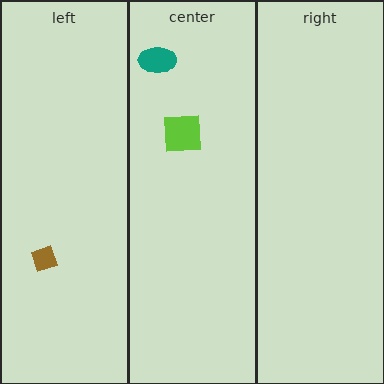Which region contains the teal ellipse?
The center region.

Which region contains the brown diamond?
The left region.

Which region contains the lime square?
The center region.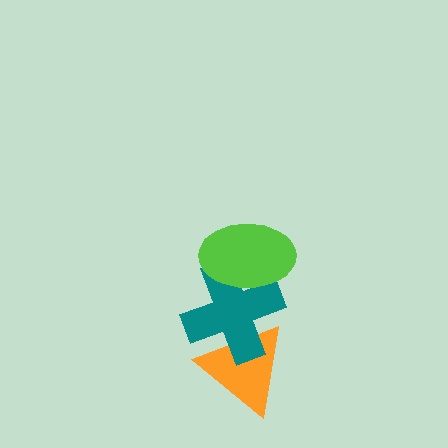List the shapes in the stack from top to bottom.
From top to bottom: the lime ellipse, the teal cross, the orange triangle.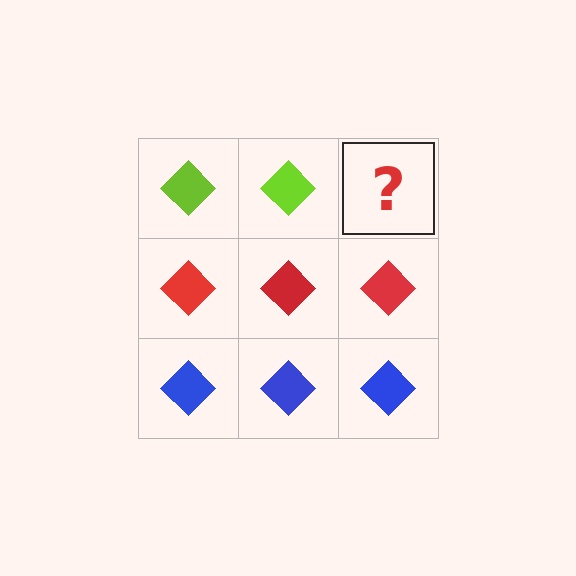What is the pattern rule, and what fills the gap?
The rule is that each row has a consistent color. The gap should be filled with a lime diamond.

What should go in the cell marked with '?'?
The missing cell should contain a lime diamond.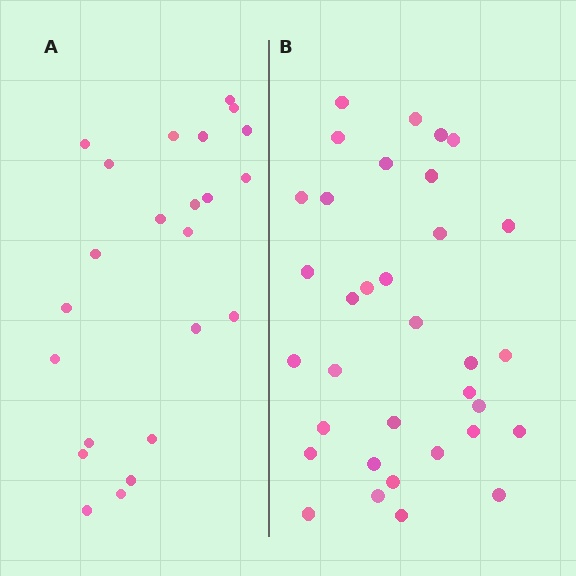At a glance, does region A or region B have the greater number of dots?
Region B (the right region) has more dots.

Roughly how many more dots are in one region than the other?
Region B has roughly 12 or so more dots than region A.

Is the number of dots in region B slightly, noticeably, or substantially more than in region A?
Region B has substantially more. The ratio is roughly 1.5 to 1.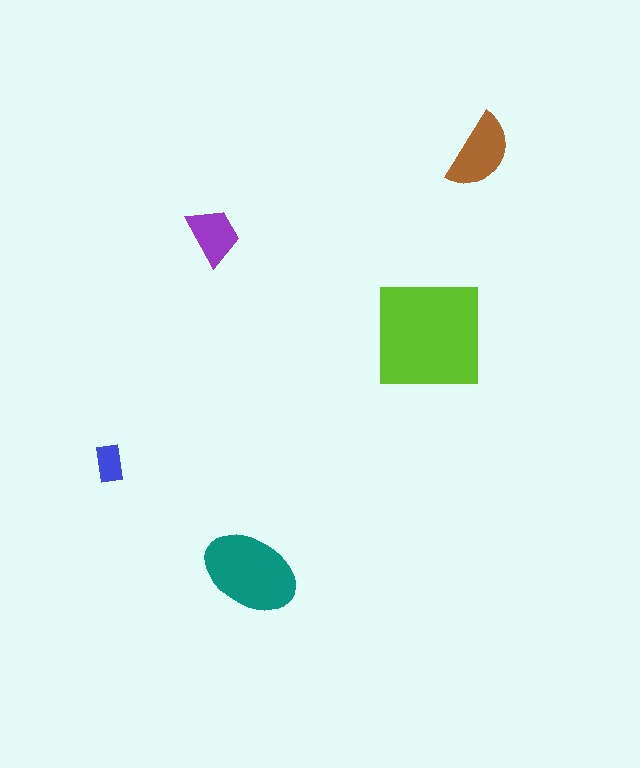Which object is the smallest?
The blue rectangle.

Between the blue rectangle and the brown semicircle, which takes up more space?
The brown semicircle.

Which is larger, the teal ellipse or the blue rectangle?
The teal ellipse.